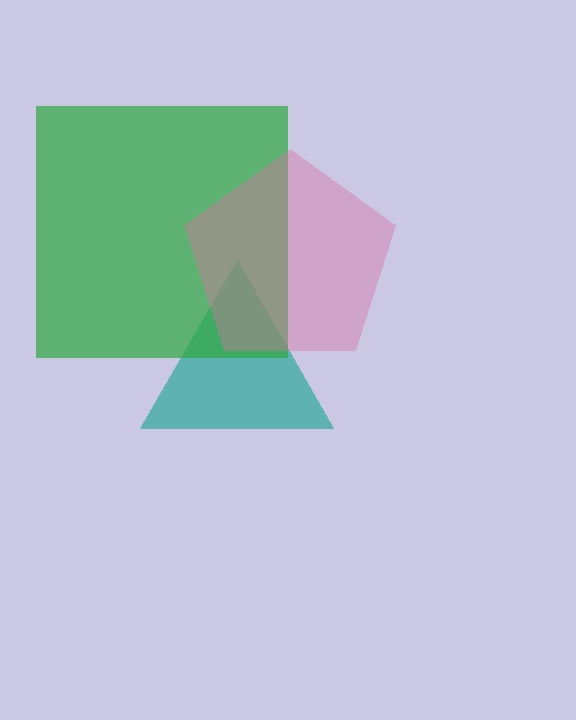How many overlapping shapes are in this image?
There are 3 overlapping shapes in the image.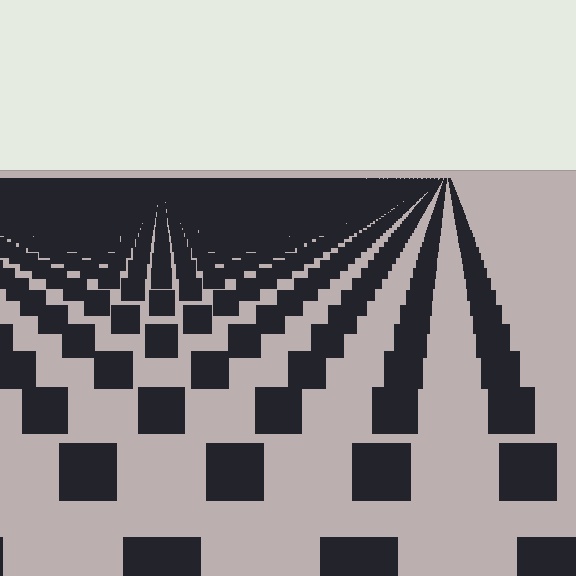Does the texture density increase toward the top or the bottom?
Density increases toward the top.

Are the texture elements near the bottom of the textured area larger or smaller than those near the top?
Larger. Near the bottom, elements are closer to the viewer and appear at a bigger on-screen size.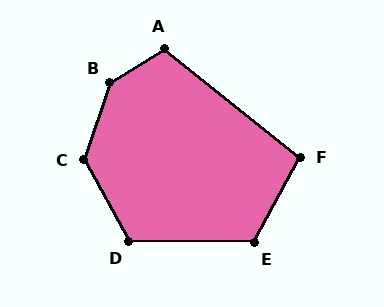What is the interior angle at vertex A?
Approximately 109 degrees (obtuse).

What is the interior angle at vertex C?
Approximately 133 degrees (obtuse).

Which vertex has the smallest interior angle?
F, at approximately 100 degrees.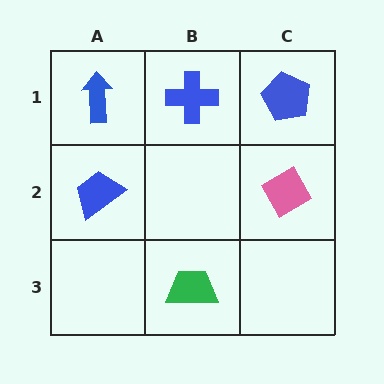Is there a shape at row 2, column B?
No, that cell is empty.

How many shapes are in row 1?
3 shapes.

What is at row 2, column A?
A blue trapezoid.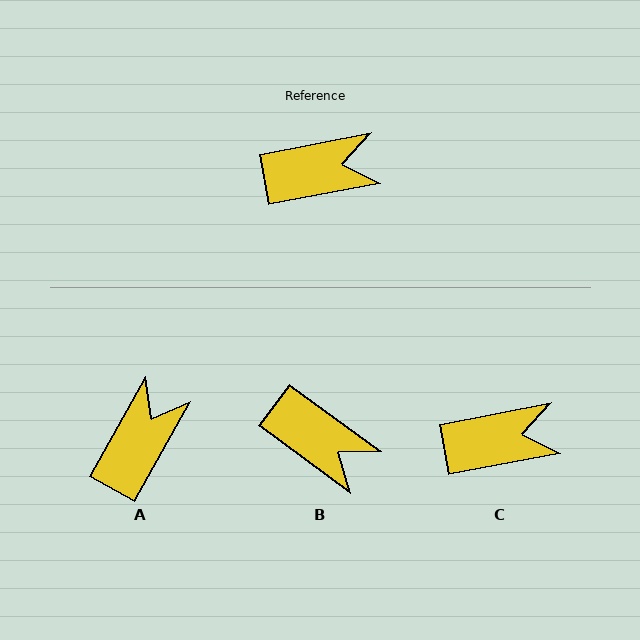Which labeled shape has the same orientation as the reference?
C.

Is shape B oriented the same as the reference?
No, it is off by about 47 degrees.